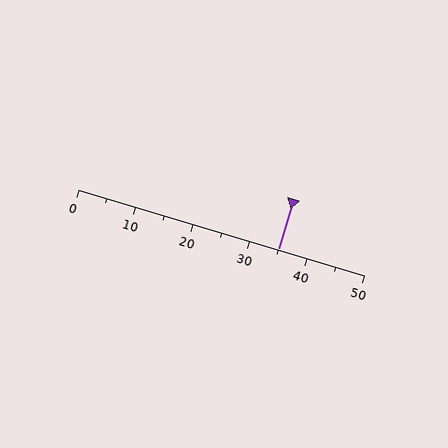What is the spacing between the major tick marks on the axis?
The major ticks are spaced 10 apart.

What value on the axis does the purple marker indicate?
The marker indicates approximately 35.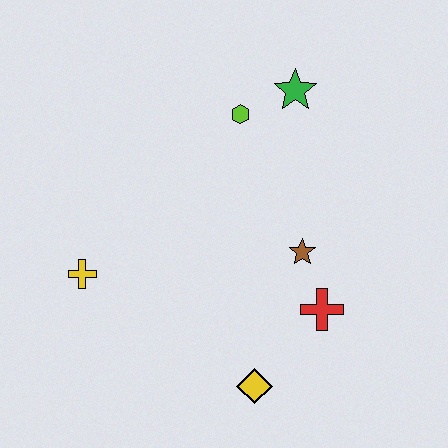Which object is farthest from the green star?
The yellow diamond is farthest from the green star.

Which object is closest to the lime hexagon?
The green star is closest to the lime hexagon.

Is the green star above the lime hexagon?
Yes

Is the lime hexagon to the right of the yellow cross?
Yes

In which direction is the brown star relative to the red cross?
The brown star is above the red cross.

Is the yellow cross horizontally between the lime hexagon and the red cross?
No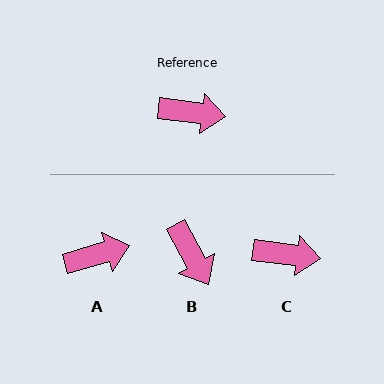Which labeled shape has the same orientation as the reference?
C.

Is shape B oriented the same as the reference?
No, it is off by about 54 degrees.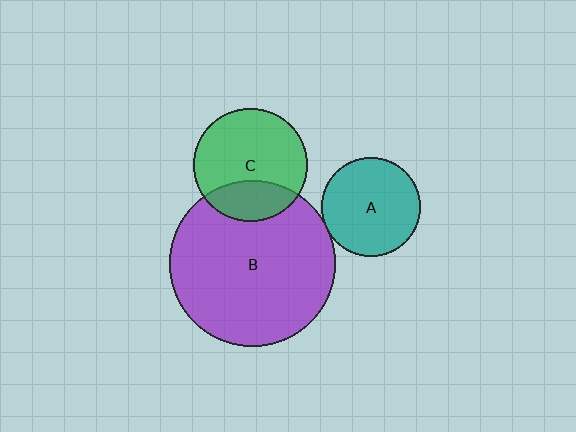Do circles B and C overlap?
Yes.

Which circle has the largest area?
Circle B (purple).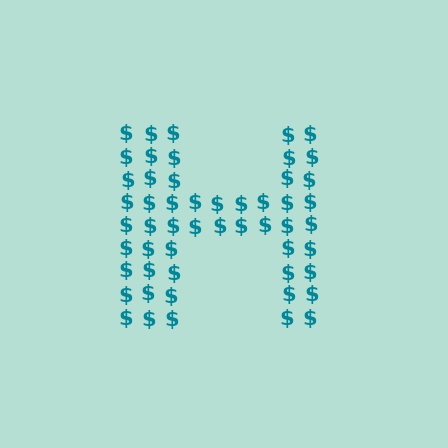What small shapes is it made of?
It is made of small dollar signs.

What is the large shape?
The large shape is the letter H.